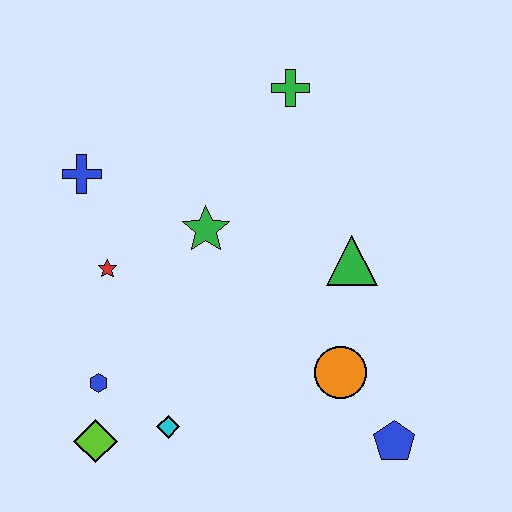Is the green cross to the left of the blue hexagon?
No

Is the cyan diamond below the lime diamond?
No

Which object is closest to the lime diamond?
The blue hexagon is closest to the lime diamond.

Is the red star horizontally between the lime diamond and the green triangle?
Yes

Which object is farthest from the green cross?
The lime diamond is farthest from the green cross.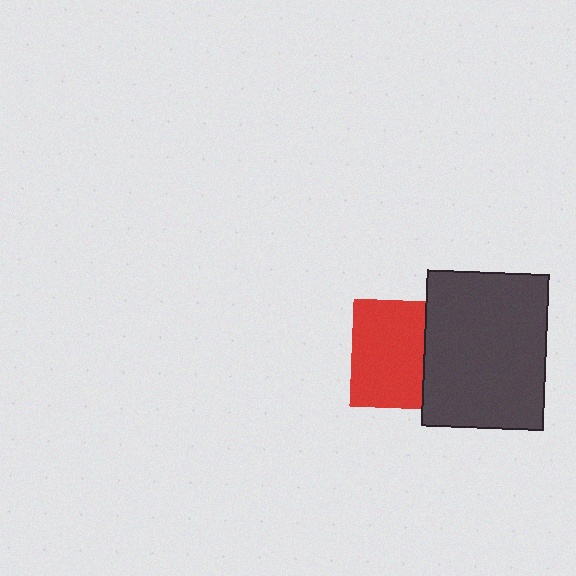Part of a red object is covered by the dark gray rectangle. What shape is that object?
It is a square.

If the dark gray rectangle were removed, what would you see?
You would see the complete red square.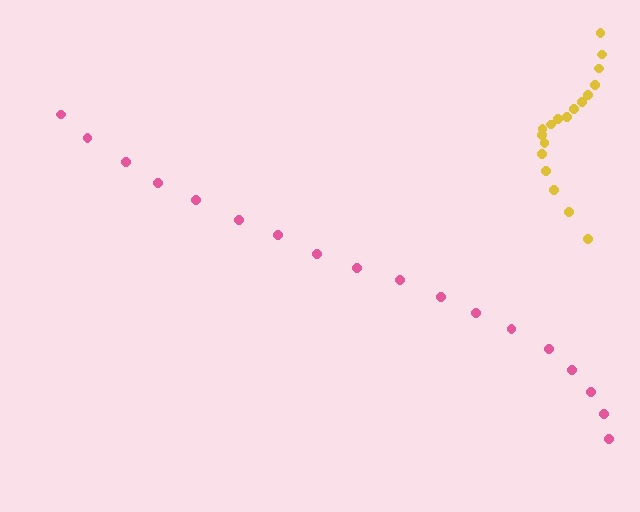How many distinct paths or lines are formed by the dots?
There are 2 distinct paths.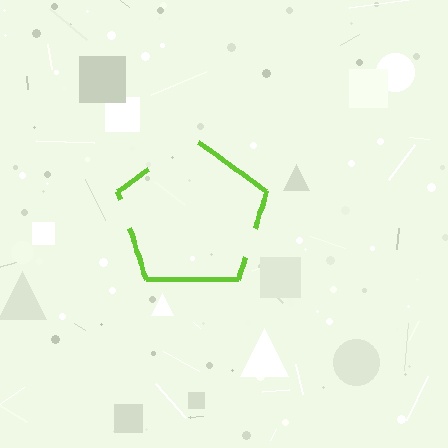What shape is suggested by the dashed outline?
The dashed outline suggests a pentagon.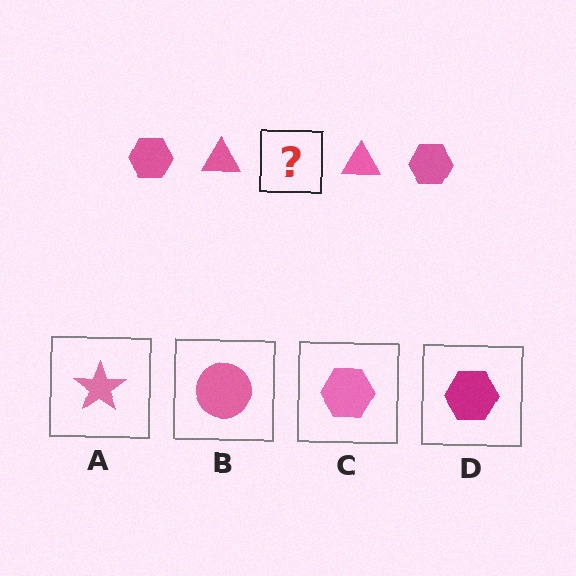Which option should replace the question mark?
Option C.